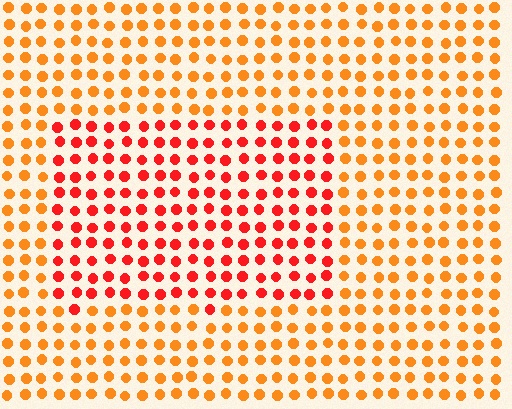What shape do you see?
I see a rectangle.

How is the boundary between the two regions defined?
The boundary is defined purely by a slight shift in hue (about 32 degrees). Spacing, size, and orientation are identical on both sides.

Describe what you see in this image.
The image is filled with small orange elements in a uniform arrangement. A rectangle-shaped region is visible where the elements are tinted to a slightly different hue, forming a subtle color boundary.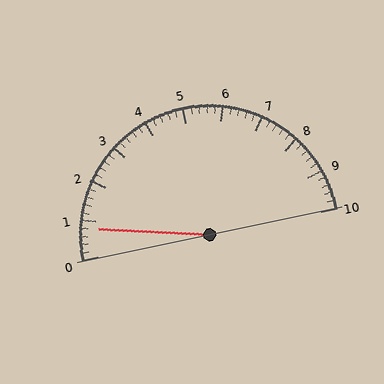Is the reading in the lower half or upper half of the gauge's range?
The reading is in the lower half of the range (0 to 10).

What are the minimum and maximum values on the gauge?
The gauge ranges from 0 to 10.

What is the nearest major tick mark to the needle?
The nearest major tick mark is 1.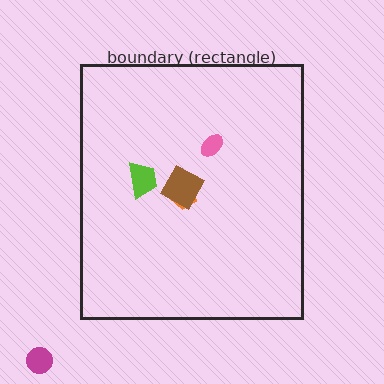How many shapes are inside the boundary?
4 inside, 1 outside.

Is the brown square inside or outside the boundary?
Inside.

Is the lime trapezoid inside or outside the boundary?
Inside.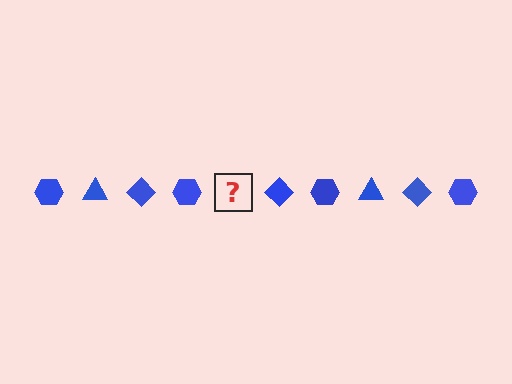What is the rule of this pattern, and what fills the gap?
The rule is that the pattern cycles through hexagon, triangle, diamond shapes in blue. The gap should be filled with a blue triangle.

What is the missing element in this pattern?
The missing element is a blue triangle.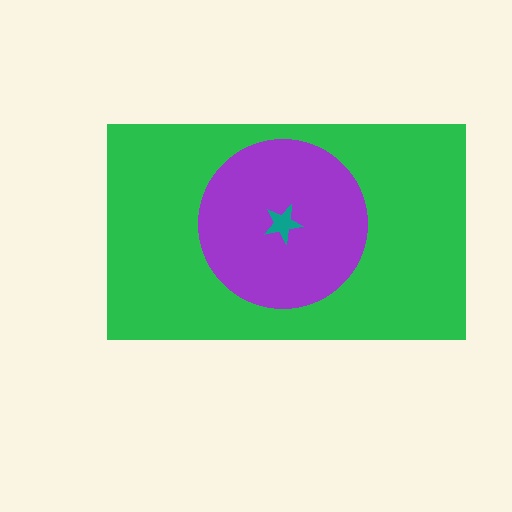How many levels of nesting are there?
3.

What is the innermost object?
The teal star.